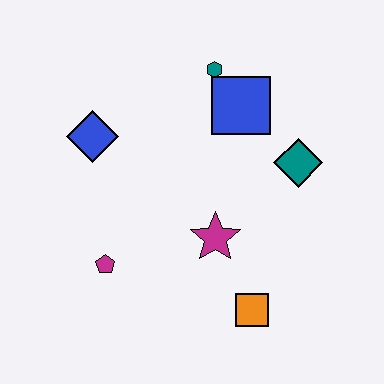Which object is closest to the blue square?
The teal hexagon is closest to the blue square.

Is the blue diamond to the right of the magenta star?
No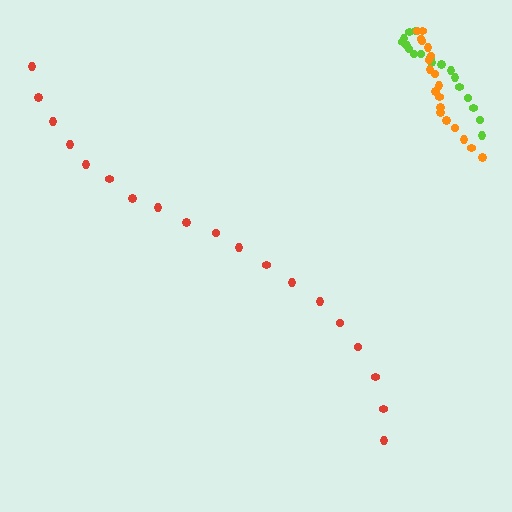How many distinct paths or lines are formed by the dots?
There are 3 distinct paths.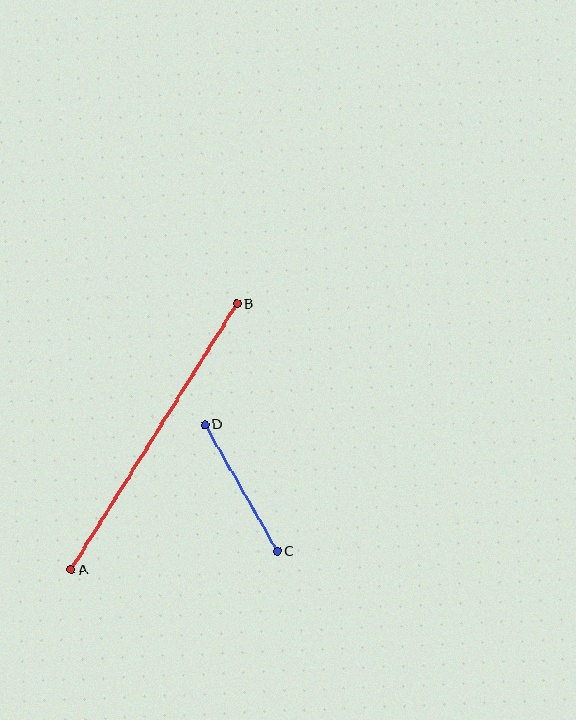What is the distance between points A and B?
The distance is approximately 314 pixels.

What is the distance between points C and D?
The distance is approximately 146 pixels.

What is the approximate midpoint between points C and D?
The midpoint is at approximately (241, 488) pixels.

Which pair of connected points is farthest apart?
Points A and B are farthest apart.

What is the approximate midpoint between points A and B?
The midpoint is at approximately (154, 437) pixels.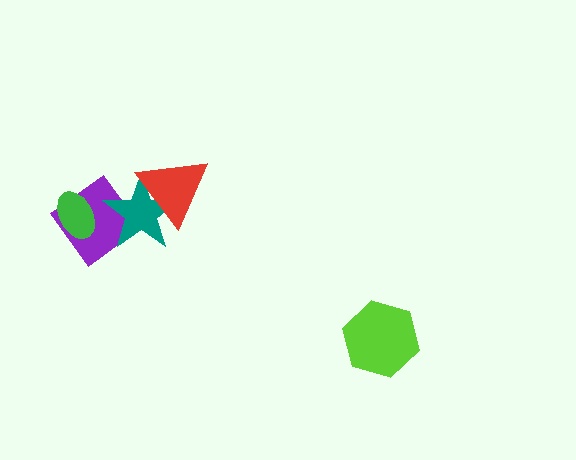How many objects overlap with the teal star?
2 objects overlap with the teal star.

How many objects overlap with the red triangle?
1 object overlaps with the red triangle.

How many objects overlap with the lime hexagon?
0 objects overlap with the lime hexagon.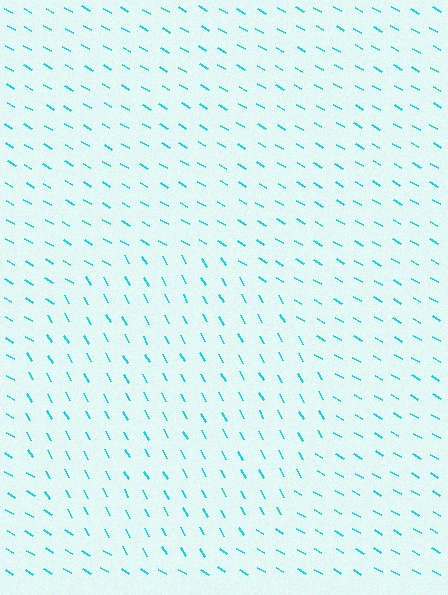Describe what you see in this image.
The image is filled with small cyan line segments. A circle region in the image has lines oriented differently from the surrounding lines, creating a visible texture boundary.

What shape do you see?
I see a circle.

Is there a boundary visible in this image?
Yes, there is a texture boundary formed by a change in line orientation.